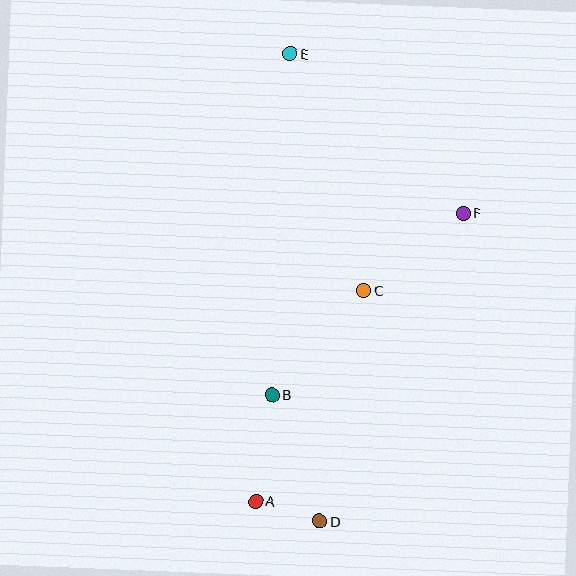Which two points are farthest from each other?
Points D and E are farthest from each other.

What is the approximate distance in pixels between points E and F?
The distance between E and F is approximately 236 pixels.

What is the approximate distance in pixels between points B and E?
The distance between B and E is approximately 342 pixels.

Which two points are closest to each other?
Points A and D are closest to each other.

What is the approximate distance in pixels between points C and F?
The distance between C and F is approximately 126 pixels.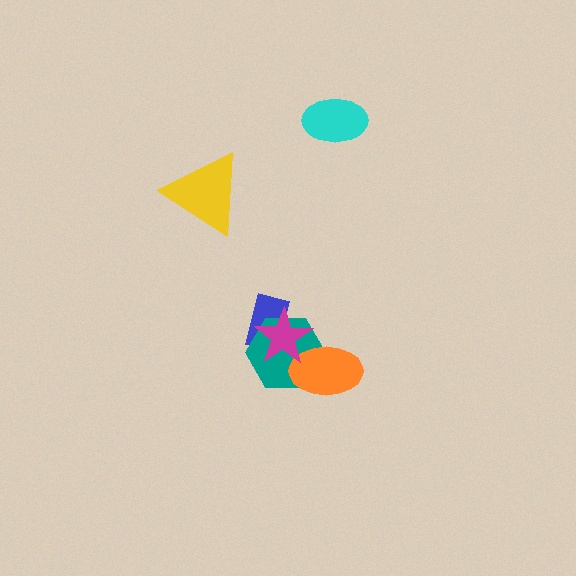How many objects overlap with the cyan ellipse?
0 objects overlap with the cyan ellipse.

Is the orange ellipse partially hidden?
Yes, it is partially covered by another shape.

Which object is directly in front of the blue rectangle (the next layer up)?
The teal hexagon is directly in front of the blue rectangle.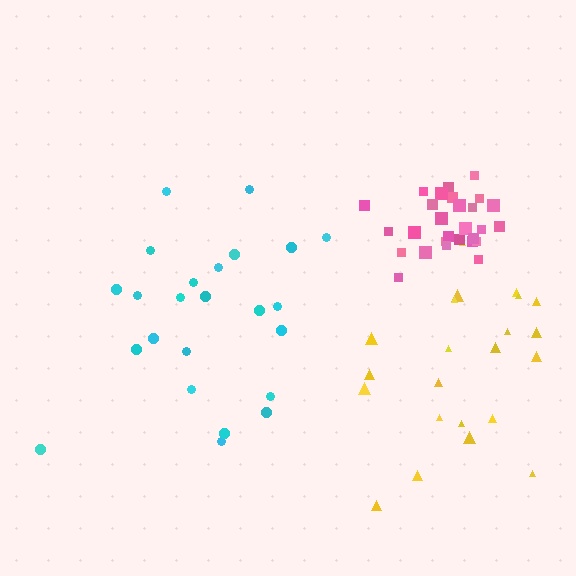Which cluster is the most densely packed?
Pink.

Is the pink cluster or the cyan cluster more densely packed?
Pink.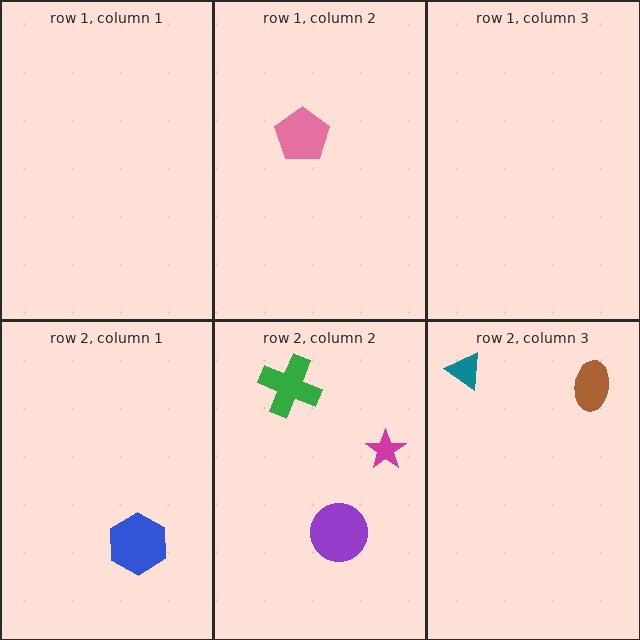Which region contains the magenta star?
The row 2, column 2 region.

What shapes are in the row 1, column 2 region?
The pink pentagon.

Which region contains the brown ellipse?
The row 2, column 3 region.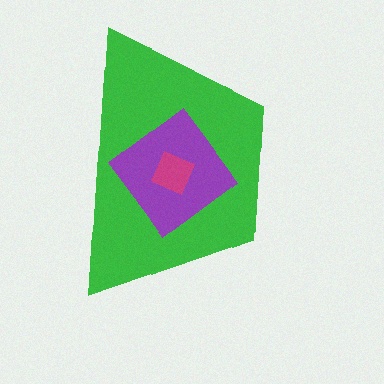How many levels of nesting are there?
3.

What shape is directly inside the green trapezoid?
The purple diamond.